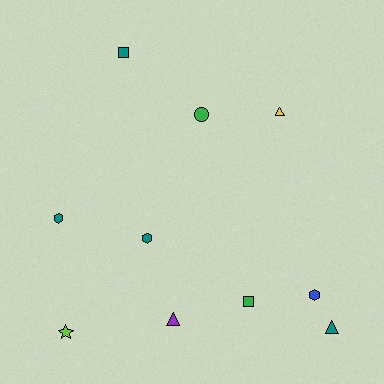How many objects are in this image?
There are 10 objects.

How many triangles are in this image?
There are 3 triangles.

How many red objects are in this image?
There are no red objects.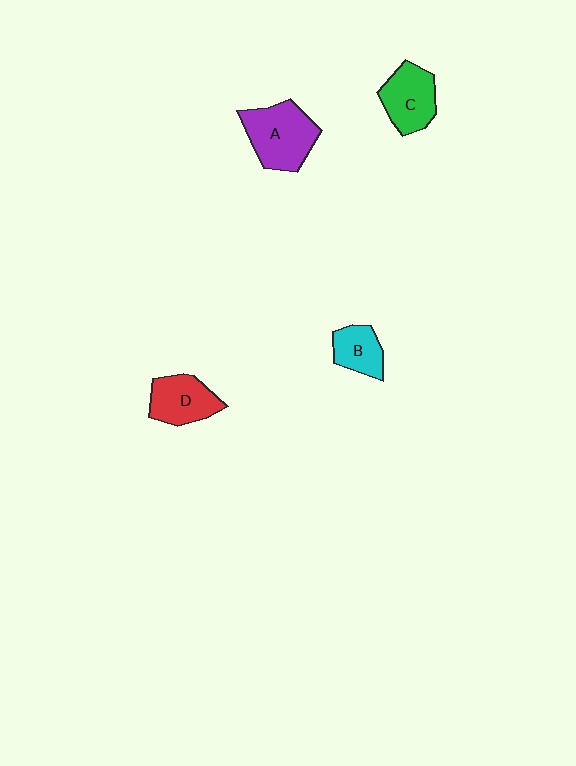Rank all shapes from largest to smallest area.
From largest to smallest: A (purple), C (green), D (red), B (cyan).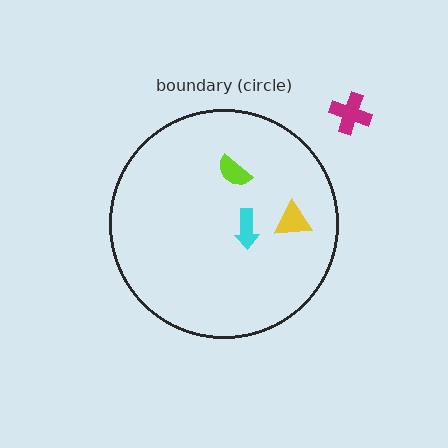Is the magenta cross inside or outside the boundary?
Outside.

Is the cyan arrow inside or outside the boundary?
Inside.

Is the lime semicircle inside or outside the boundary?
Inside.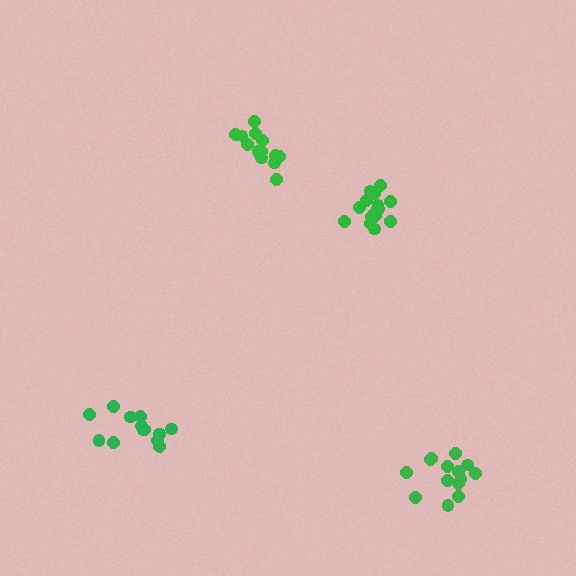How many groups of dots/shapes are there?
There are 4 groups.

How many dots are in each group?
Group 1: 15 dots, Group 2: 13 dots, Group 3: 13 dots, Group 4: 15 dots (56 total).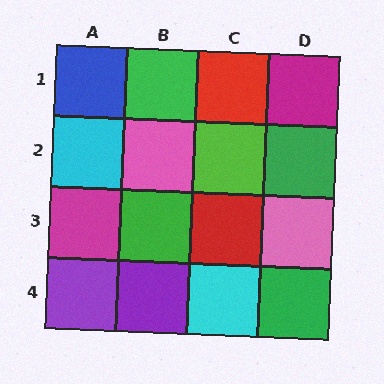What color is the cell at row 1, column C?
Red.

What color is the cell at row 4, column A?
Purple.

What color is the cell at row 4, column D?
Green.